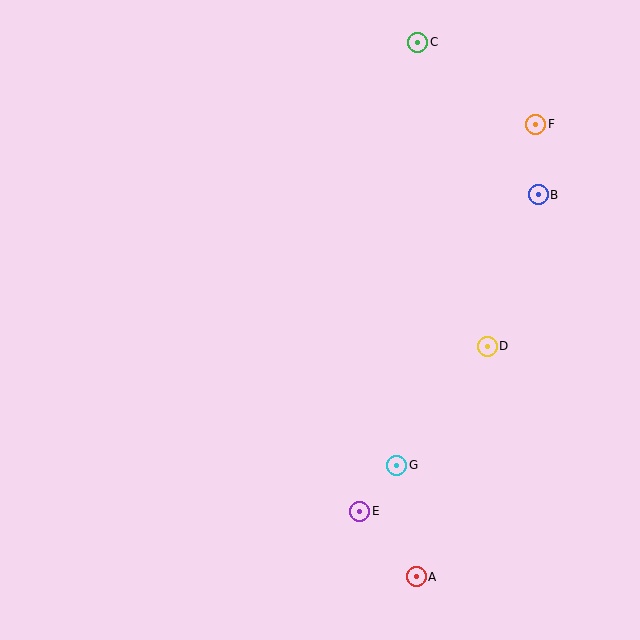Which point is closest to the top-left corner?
Point C is closest to the top-left corner.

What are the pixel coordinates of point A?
Point A is at (416, 577).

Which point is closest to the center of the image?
Point G at (397, 465) is closest to the center.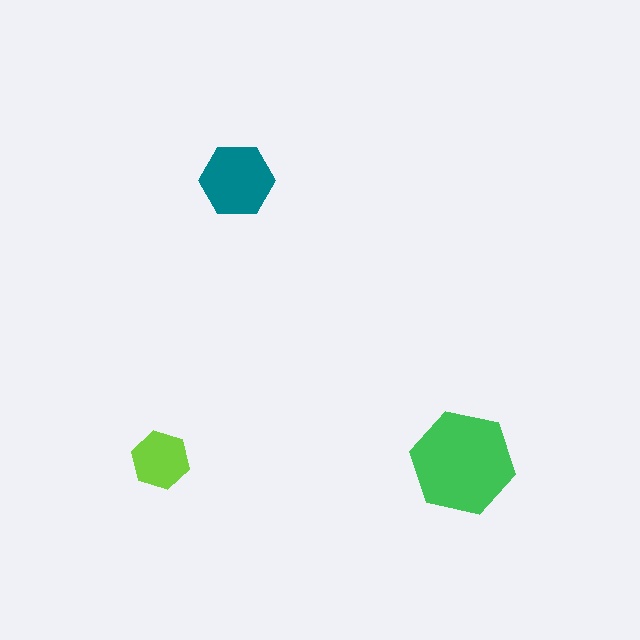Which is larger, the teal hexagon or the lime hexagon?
The teal one.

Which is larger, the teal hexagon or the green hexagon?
The green one.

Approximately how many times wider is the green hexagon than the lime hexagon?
About 2 times wider.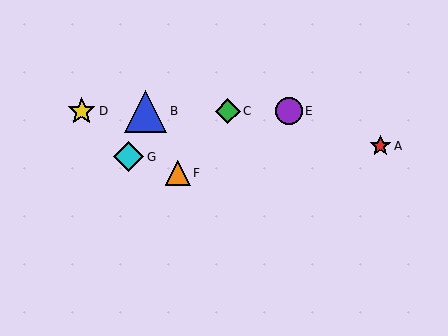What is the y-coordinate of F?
Object F is at y≈173.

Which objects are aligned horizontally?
Objects B, C, D, E are aligned horizontally.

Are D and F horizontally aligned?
No, D is at y≈111 and F is at y≈173.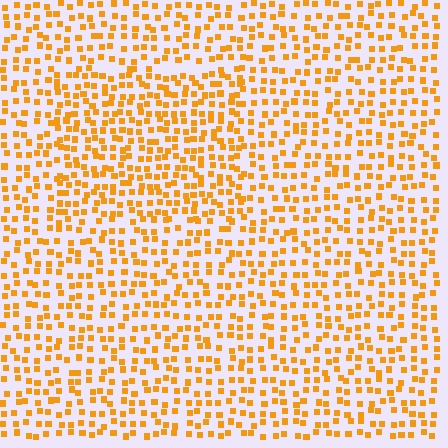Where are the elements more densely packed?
The elements are more densely packed inside the rectangle boundary.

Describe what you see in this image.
The image contains small orange elements arranged at two different densities. A rectangle-shaped region is visible where the elements are more densely packed than the surrounding area.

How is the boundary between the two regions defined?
The boundary is defined by a change in element density (approximately 1.4x ratio). All elements are the same color, size, and shape.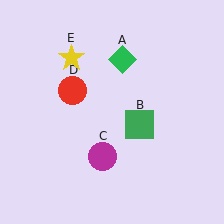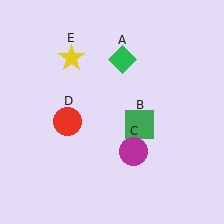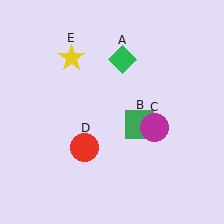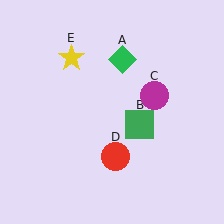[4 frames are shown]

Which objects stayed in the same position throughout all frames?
Green diamond (object A) and green square (object B) and yellow star (object E) remained stationary.